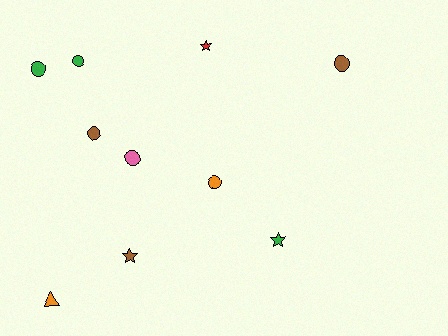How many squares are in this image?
There are no squares.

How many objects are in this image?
There are 10 objects.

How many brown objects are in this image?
There are 3 brown objects.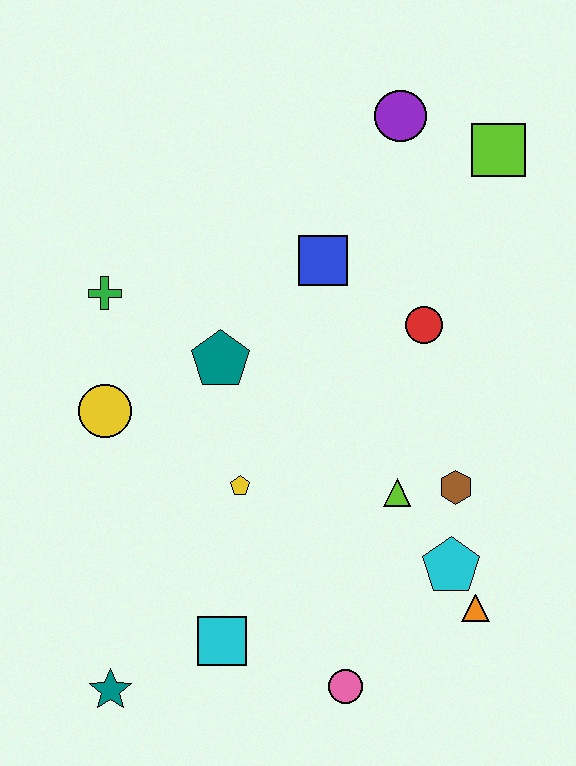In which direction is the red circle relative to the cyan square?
The red circle is above the cyan square.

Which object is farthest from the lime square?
The teal star is farthest from the lime square.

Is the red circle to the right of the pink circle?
Yes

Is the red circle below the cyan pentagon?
No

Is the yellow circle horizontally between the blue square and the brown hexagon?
No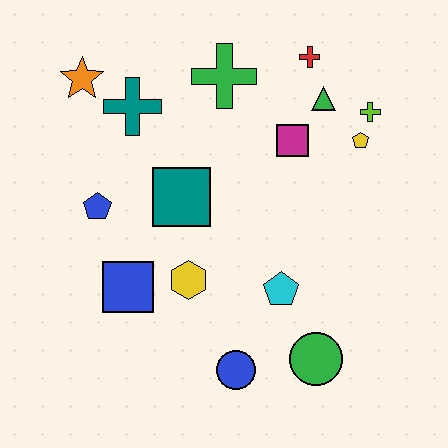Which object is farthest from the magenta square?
The blue circle is farthest from the magenta square.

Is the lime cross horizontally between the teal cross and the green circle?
No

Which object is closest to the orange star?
The teal cross is closest to the orange star.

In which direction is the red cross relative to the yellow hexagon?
The red cross is above the yellow hexagon.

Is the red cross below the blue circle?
No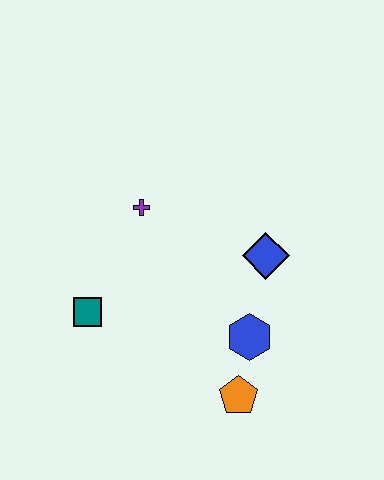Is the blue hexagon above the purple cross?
No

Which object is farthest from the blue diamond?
The teal square is farthest from the blue diamond.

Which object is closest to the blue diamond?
The blue hexagon is closest to the blue diamond.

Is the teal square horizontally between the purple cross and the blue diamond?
No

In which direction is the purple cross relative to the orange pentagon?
The purple cross is above the orange pentagon.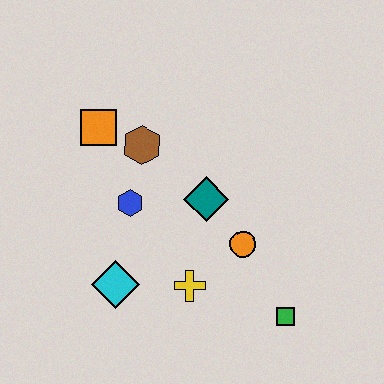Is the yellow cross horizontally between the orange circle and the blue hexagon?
Yes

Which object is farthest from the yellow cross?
The orange square is farthest from the yellow cross.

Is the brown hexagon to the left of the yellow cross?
Yes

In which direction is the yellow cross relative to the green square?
The yellow cross is to the left of the green square.